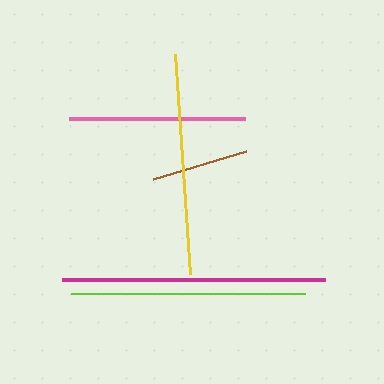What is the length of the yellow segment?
The yellow segment is approximately 221 pixels long.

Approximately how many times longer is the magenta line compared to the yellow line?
The magenta line is approximately 1.2 times the length of the yellow line.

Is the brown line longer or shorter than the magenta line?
The magenta line is longer than the brown line.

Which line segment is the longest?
The magenta line is the longest at approximately 263 pixels.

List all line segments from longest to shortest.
From longest to shortest: magenta, lime, yellow, pink, brown.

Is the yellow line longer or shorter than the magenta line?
The magenta line is longer than the yellow line.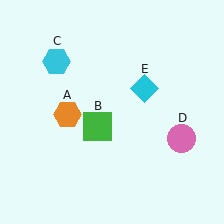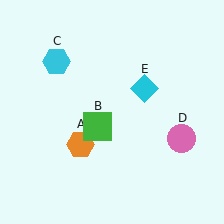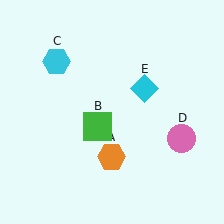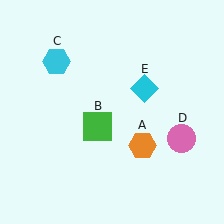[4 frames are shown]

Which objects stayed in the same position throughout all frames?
Green square (object B) and cyan hexagon (object C) and pink circle (object D) and cyan diamond (object E) remained stationary.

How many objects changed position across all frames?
1 object changed position: orange hexagon (object A).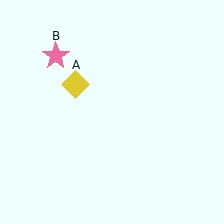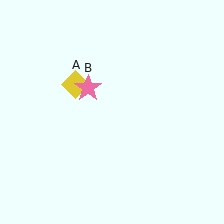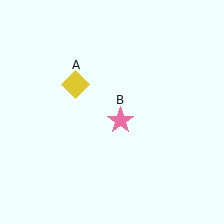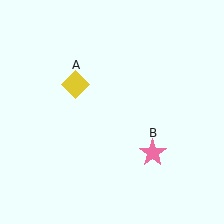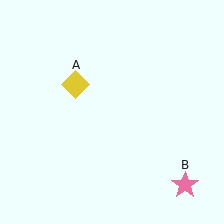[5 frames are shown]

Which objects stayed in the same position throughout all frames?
Yellow diamond (object A) remained stationary.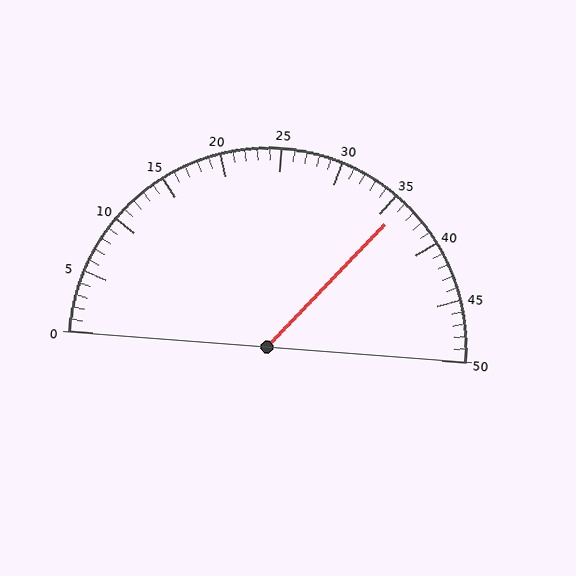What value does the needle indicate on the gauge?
The needle indicates approximately 36.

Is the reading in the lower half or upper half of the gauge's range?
The reading is in the upper half of the range (0 to 50).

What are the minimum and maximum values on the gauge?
The gauge ranges from 0 to 50.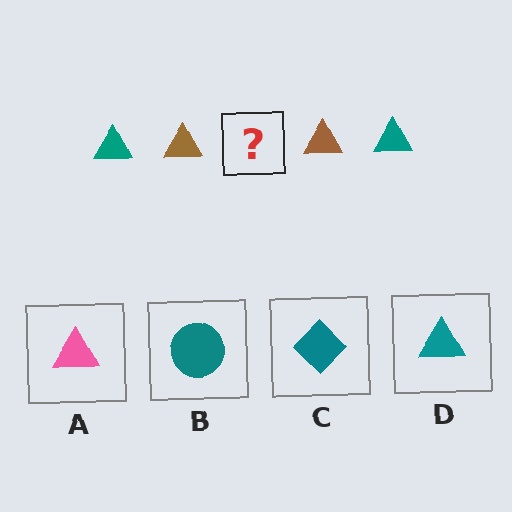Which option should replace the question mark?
Option D.